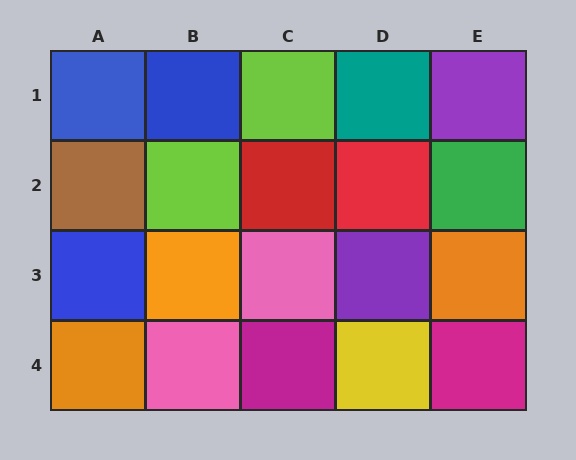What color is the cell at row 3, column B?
Orange.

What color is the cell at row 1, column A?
Blue.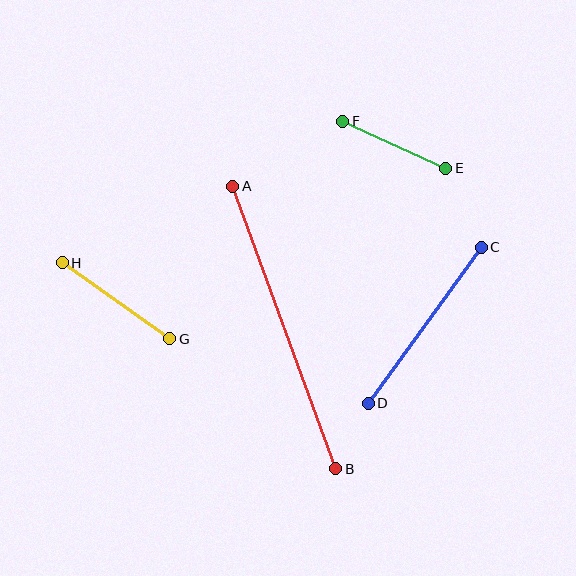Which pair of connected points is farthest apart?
Points A and B are farthest apart.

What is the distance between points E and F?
The distance is approximately 113 pixels.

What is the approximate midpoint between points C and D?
The midpoint is at approximately (425, 325) pixels.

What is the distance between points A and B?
The distance is approximately 301 pixels.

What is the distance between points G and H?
The distance is approximately 132 pixels.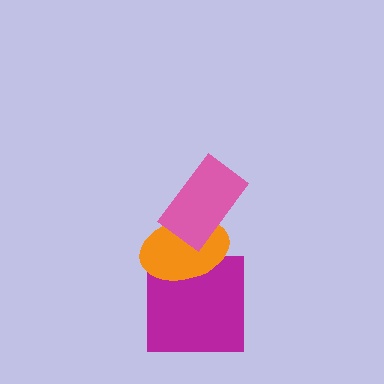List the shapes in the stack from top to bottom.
From top to bottom: the pink rectangle, the orange ellipse, the magenta square.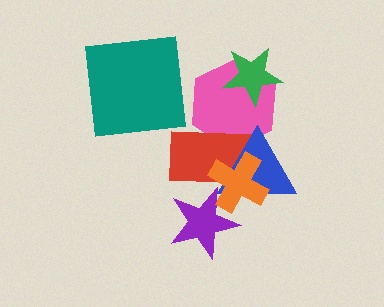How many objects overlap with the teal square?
0 objects overlap with the teal square.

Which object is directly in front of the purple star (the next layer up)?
The red rectangle is directly in front of the purple star.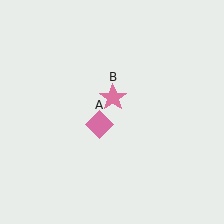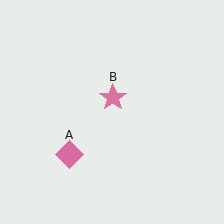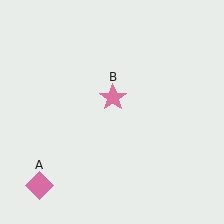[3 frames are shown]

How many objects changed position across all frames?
1 object changed position: pink diamond (object A).